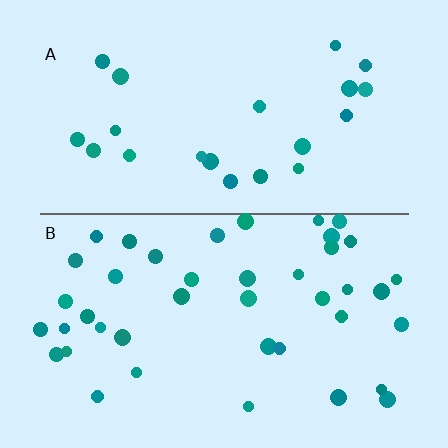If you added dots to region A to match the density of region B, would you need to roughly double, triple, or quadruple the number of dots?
Approximately double.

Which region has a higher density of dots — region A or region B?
B (the bottom).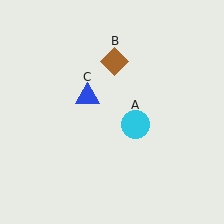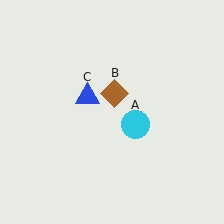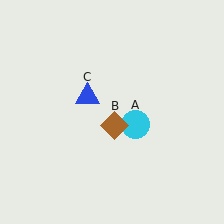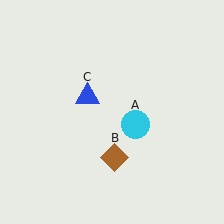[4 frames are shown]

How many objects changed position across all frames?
1 object changed position: brown diamond (object B).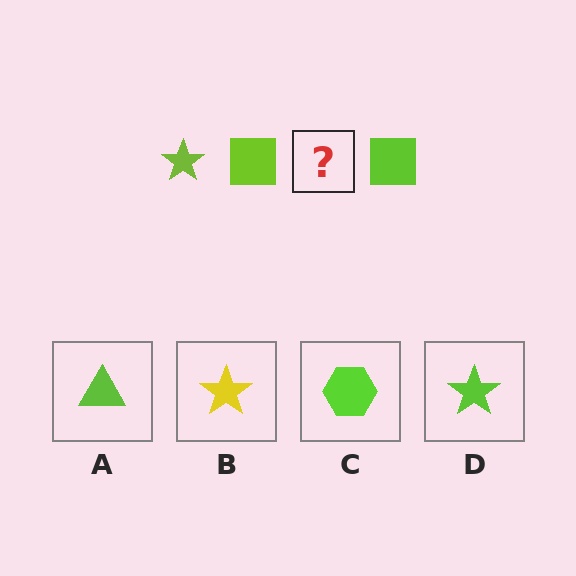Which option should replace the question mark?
Option D.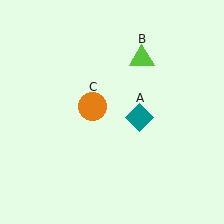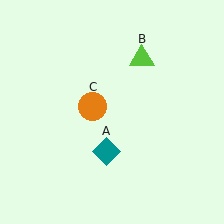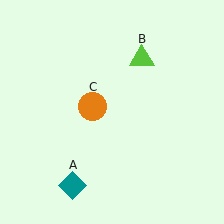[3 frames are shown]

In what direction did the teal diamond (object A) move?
The teal diamond (object A) moved down and to the left.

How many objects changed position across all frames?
1 object changed position: teal diamond (object A).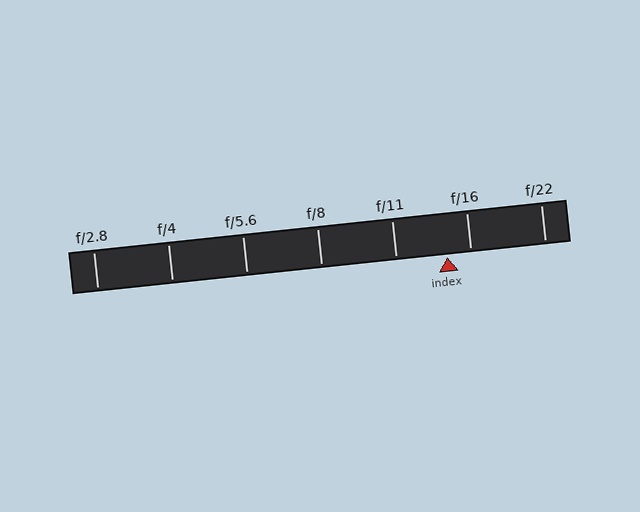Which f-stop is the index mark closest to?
The index mark is closest to f/16.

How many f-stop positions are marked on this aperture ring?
There are 7 f-stop positions marked.